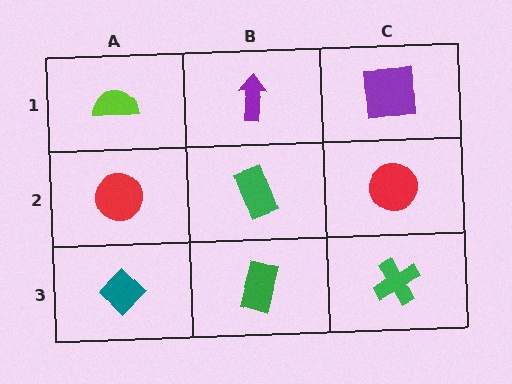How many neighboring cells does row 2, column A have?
3.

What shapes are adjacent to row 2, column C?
A purple square (row 1, column C), a green cross (row 3, column C), a green rectangle (row 2, column B).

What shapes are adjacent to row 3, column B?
A green rectangle (row 2, column B), a teal diamond (row 3, column A), a green cross (row 3, column C).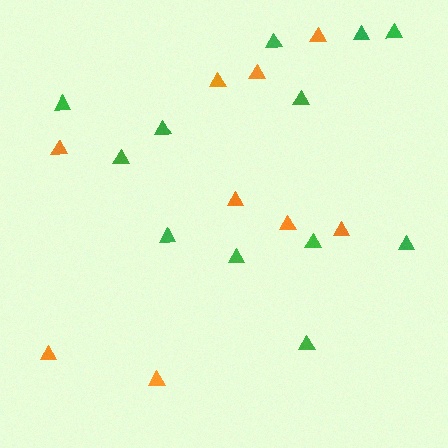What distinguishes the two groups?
There are 2 groups: one group of orange triangles (9) and one group of green triangles (12).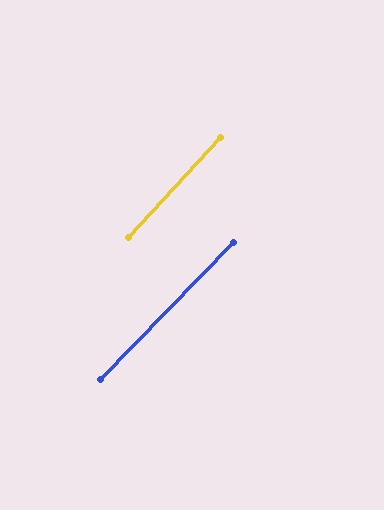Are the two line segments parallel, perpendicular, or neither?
Parallel — their directions differ by only 1.6°.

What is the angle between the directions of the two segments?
Approximately 2 degrees.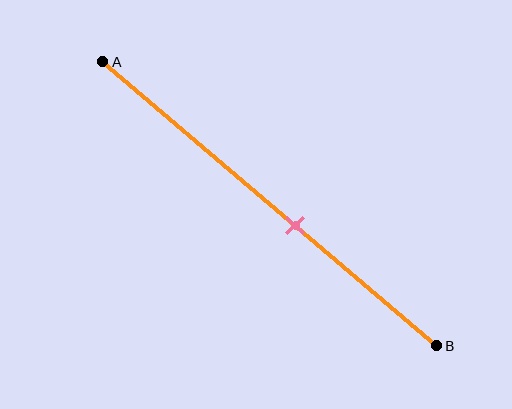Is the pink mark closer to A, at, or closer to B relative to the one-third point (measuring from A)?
The pink mark is closer to point B than the one-third point of segment AB.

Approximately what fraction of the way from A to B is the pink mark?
The pink mark is approximately 60% of the way from A to B.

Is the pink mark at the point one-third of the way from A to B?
No, the mark is at about 60% from A, not at the 33% one-third point.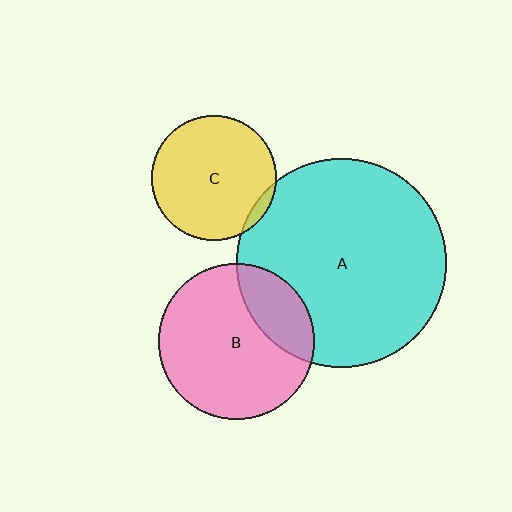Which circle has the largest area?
Circle A (cyan).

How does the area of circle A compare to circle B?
Approximately 1.8 times.